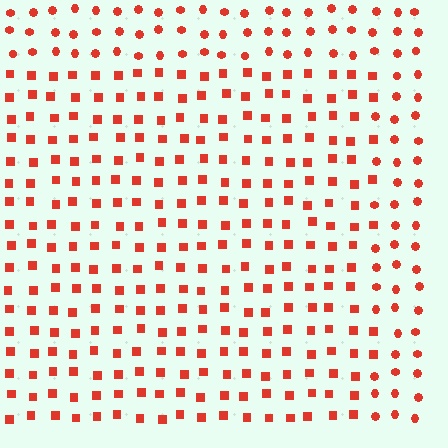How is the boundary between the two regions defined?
The boundary is defined by a change in element shape: squares inside vs. circles outside. All elements share the same color and spacing.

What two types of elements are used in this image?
The image uses squares inside the rectangle region and circles outside it.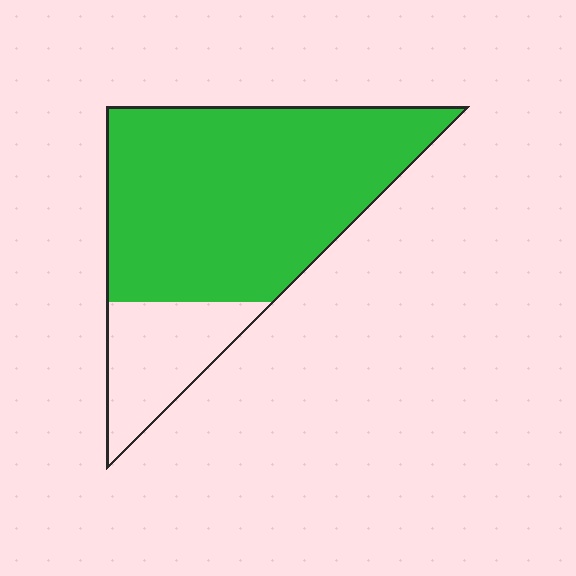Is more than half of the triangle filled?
Yes.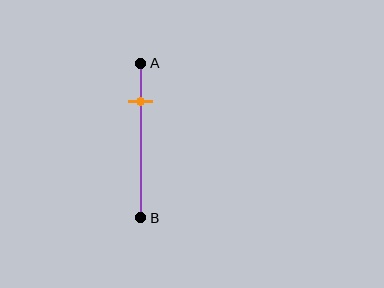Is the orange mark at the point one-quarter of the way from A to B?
Yes, the mark is approximately at the one-quarter point.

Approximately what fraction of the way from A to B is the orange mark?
The orange mark is approximately 25% of the way from A to B.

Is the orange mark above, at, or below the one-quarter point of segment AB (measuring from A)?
The orange mark is approximately at the one-quarter point of segment AB.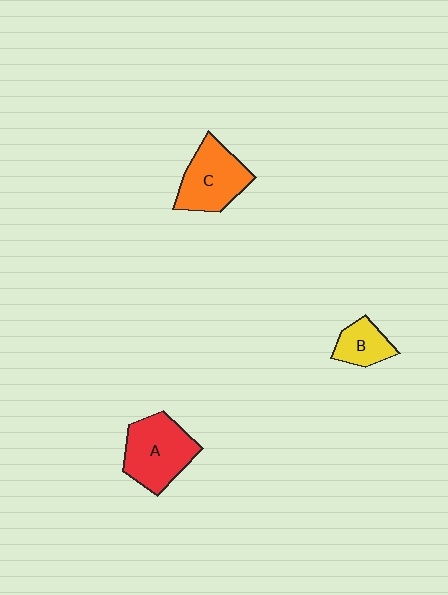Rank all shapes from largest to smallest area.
From largest to smallest: A (red), C (orange), B (yellow).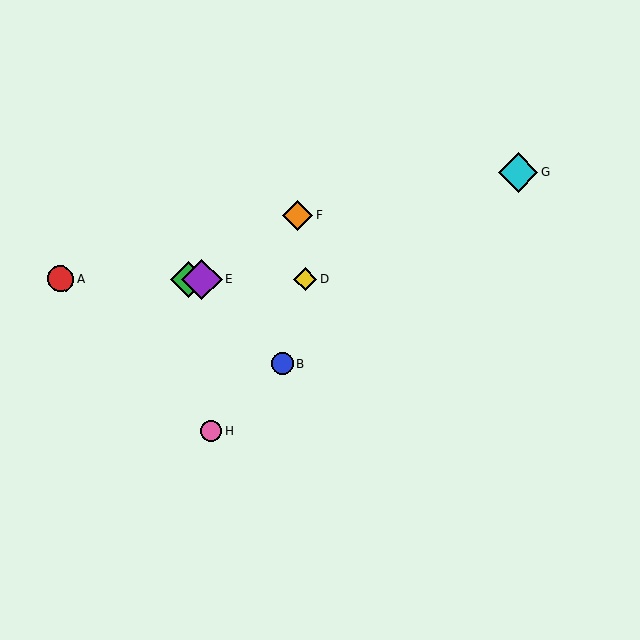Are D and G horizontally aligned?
No, D is at y≈279 and G is at y≈173.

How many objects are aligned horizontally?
4 objects (A, C, D, E) are aligned horizontally.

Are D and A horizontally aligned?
Yes, both are at y≈279.